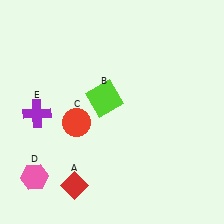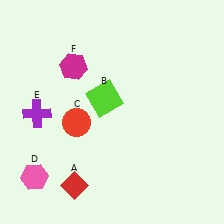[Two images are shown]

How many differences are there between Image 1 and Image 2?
There is 1 difference between the two images.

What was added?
A magenta hexagon (F) was added in Image 2.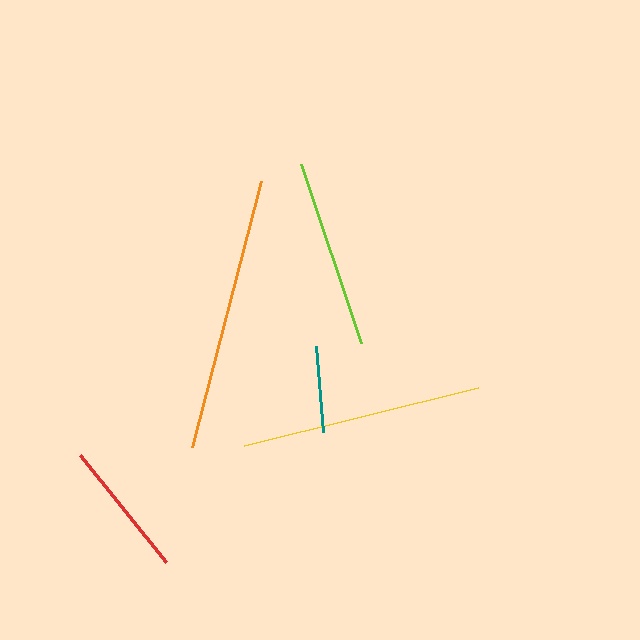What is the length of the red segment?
The red segment is approximately 137 pixels long.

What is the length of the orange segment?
The orange segment is approximately 274 pixels long.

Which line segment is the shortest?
The teal line is the shortest at approximately 86 pixels.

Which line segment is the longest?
The orange line is the longest at approximately 274 pixels.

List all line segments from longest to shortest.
From longest to shortest: orange, yellow, lime, red, teal.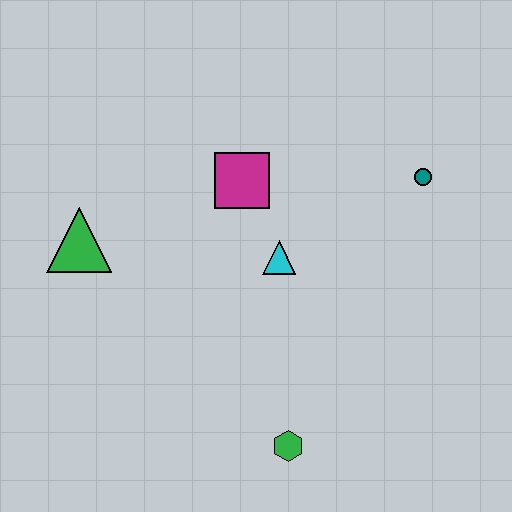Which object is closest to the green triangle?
The magenta square is closest to the green triangle.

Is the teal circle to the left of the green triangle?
No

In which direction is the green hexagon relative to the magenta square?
The green hexagon is below the magenta square.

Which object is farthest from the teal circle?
The green triangle is farthest from the teal circle.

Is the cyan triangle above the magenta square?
No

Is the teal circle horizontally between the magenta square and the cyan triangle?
No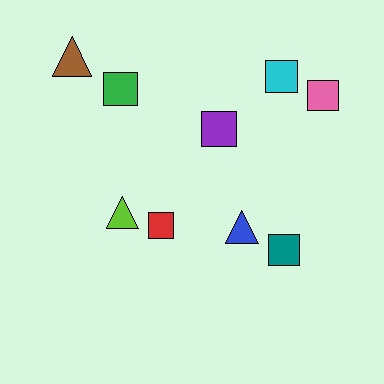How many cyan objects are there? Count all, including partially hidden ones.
There is 1 cyan object.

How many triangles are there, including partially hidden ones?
There are 3 triangles.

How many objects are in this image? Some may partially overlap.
There are 9 objects.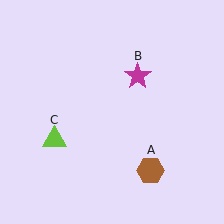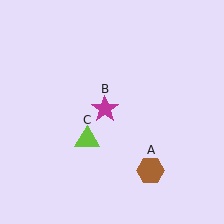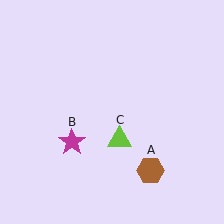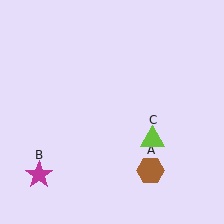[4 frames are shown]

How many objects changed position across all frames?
2 objects changed position: magenta star (object B), lime triangle (object C).